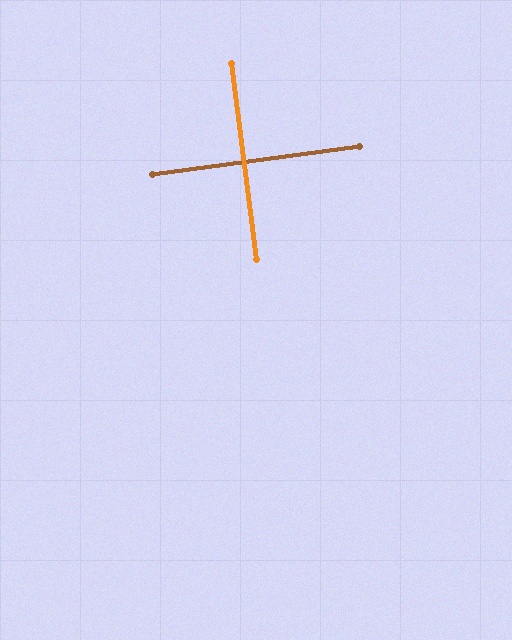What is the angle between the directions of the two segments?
Approximately 89 degrees.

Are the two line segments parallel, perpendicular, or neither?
Perpendicular — they meet at approximately 89°.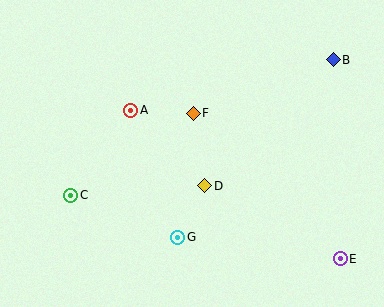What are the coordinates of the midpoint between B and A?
The midpoint between B and A is at (232, 85).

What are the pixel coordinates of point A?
Point A is at (131, 110).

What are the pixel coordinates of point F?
Point F is at (193, 113).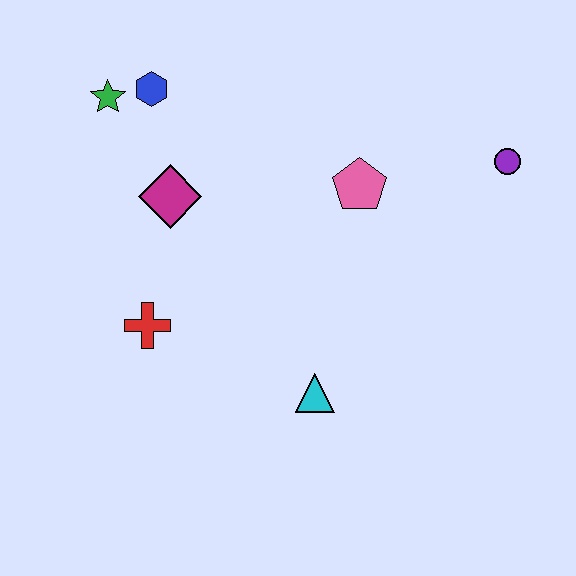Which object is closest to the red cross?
The magenta diamond is closest to the red cross.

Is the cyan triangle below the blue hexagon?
Yes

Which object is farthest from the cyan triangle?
The green star is farthest from the cyan triangle.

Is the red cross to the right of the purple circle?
No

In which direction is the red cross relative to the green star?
The red cross is below the green star.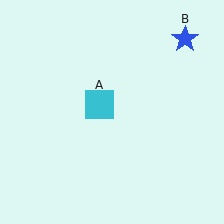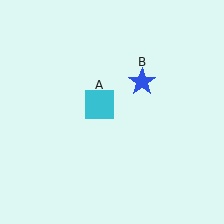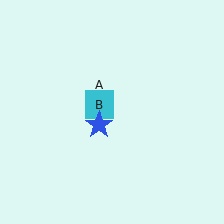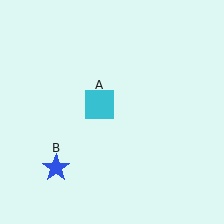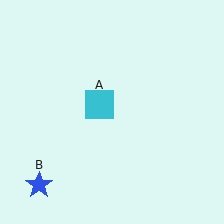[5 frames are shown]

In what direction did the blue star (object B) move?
The blue star (object B) moved down and to the left.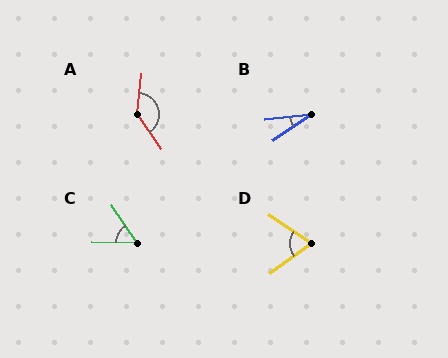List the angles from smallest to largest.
B (28°), C (56°), D (71°), A (139°).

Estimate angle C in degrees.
Approximately 56 degrees.